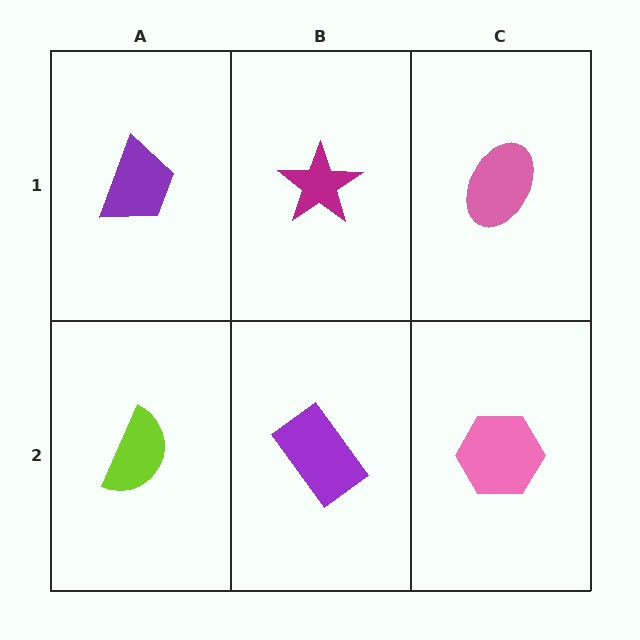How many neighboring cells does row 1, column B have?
3.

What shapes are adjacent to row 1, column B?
A purple rectangle (row 2, column B), a purple trapezoid (row 1, column A), a pink ellipse (row 1, column C).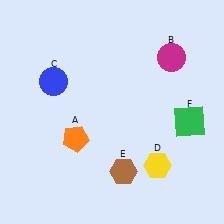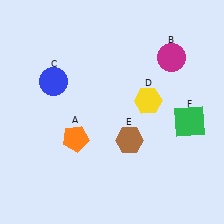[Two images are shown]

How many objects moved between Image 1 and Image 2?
2 objects moved between the two images.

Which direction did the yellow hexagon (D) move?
The yellow hexagon (D) moved up.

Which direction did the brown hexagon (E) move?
The brown hexagon (E) moved up.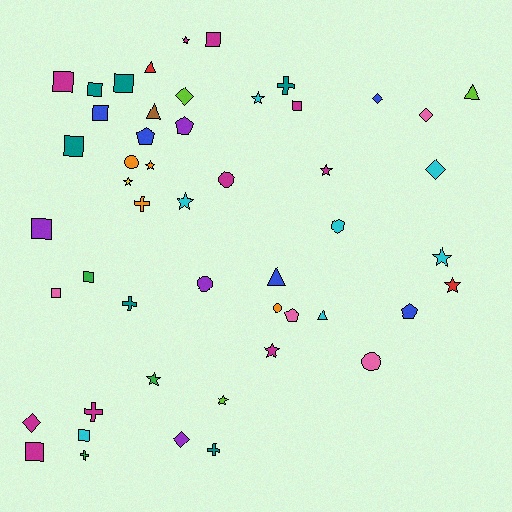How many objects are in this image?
There are 50 objects.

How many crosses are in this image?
There are 6 crosses.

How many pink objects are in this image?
There are 4 pink objects.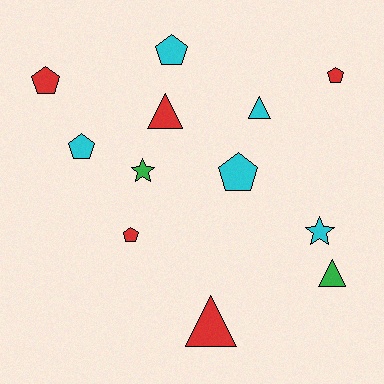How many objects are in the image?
There are 12 objects.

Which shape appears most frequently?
Pentagon, with 6 objects.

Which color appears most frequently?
Red, with 5 objects.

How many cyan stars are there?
There is 1 cyan star.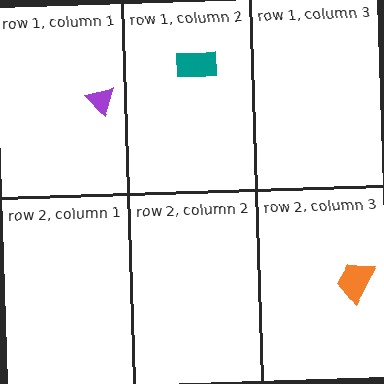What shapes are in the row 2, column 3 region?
The orange trapezoid.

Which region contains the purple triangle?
The row 1, column 1 region.